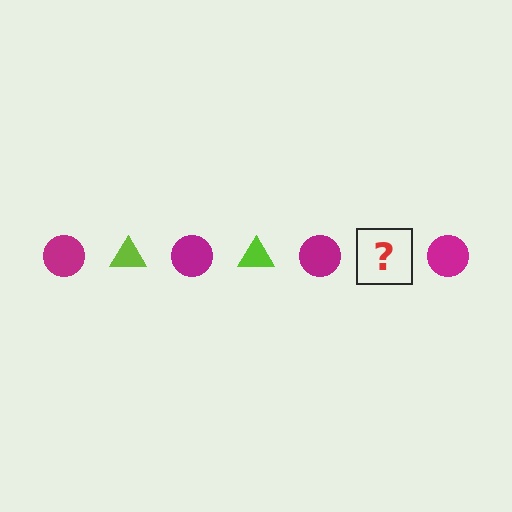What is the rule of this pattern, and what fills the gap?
The rule is that the pattern alternates between magenta circle and lime triangle. The gap should be filled with a lime triangle.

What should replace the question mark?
The question mark should be replaced with a lime triangle.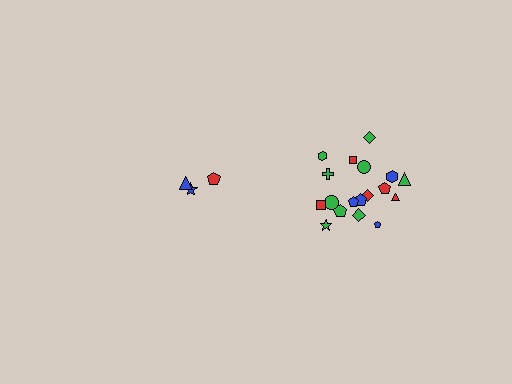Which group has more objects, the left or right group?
The right group.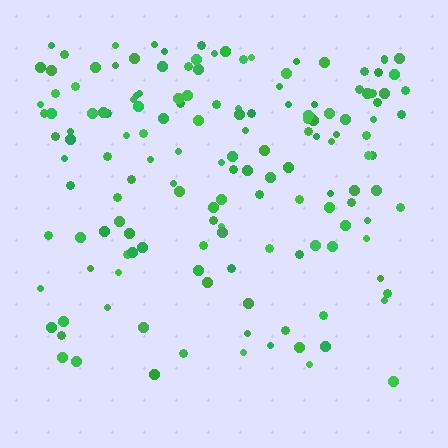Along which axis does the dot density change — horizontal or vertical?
Vertical.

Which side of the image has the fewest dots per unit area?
The bottom.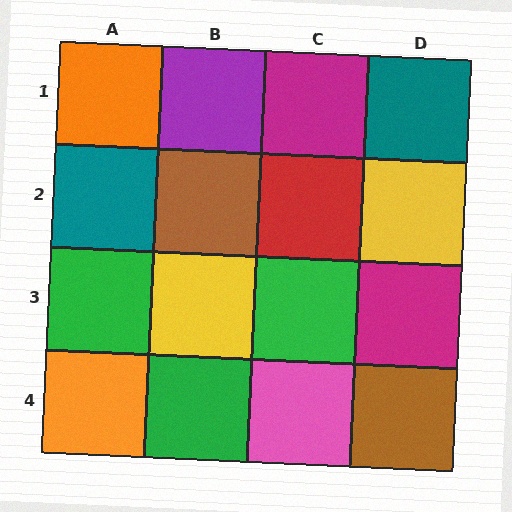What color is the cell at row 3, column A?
Green.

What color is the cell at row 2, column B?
Brown.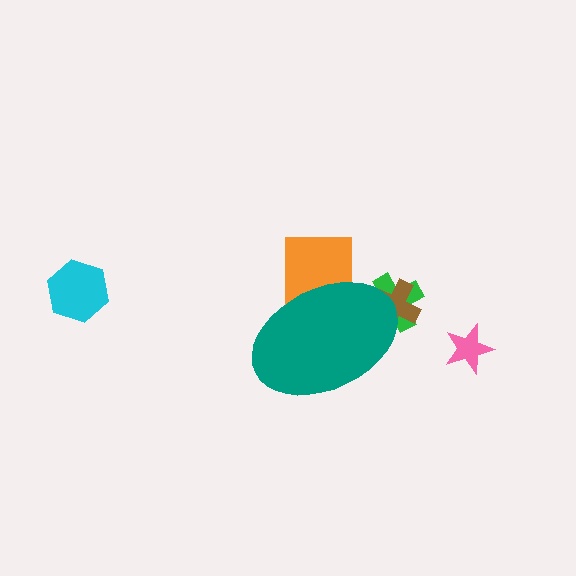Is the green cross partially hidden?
Yes, the green cross is partially hidden behind the teal ellipse.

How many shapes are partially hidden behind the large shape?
3 shapes are partially hidden.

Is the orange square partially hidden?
Yes, the orange square is partially hidden behind the teal ellipse.